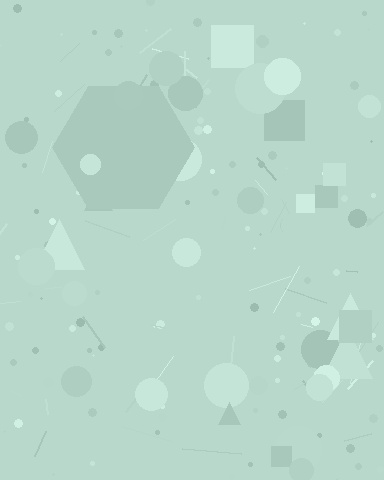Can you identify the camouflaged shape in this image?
The camouflaged shape is a hexagon.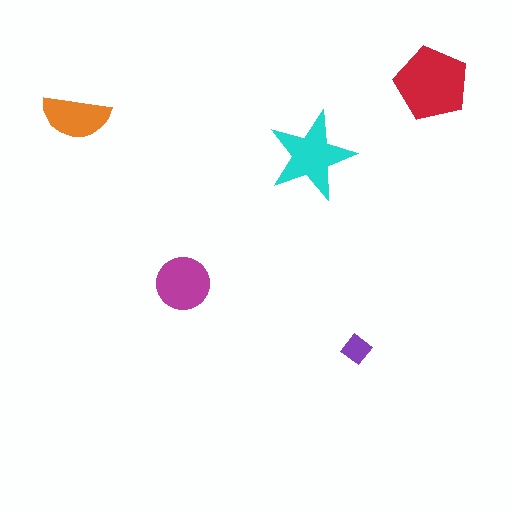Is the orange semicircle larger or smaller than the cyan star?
Smaller.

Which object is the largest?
The red pentagon.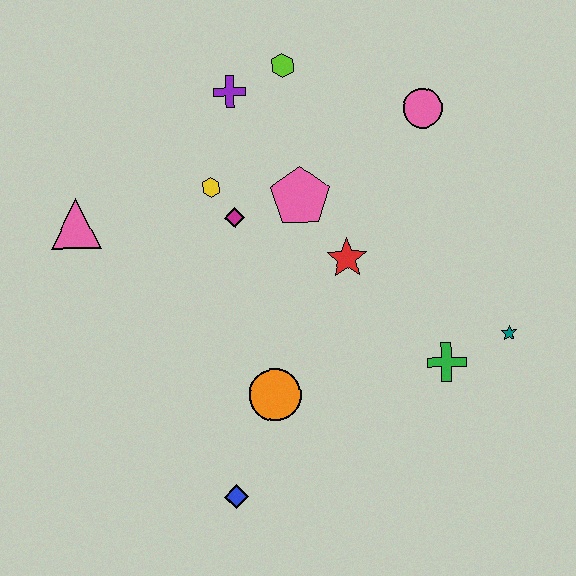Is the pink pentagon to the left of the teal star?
Yes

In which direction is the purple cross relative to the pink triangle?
The purple cross is to the right of the pink triangle.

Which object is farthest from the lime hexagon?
The blue diamond is farthest from the lime hexagon.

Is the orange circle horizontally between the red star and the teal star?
No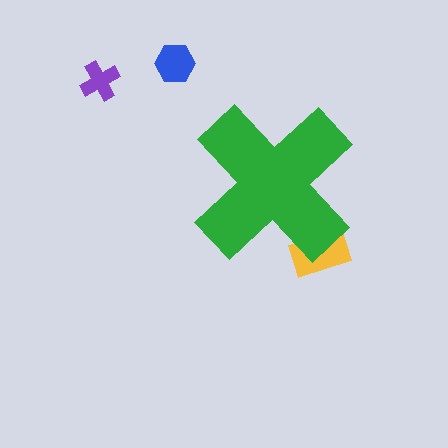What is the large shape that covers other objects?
A green cross.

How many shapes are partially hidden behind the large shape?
1 shape is partially hidden.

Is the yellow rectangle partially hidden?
Yes, the yellow rectangle is partially hidden behind the green cross.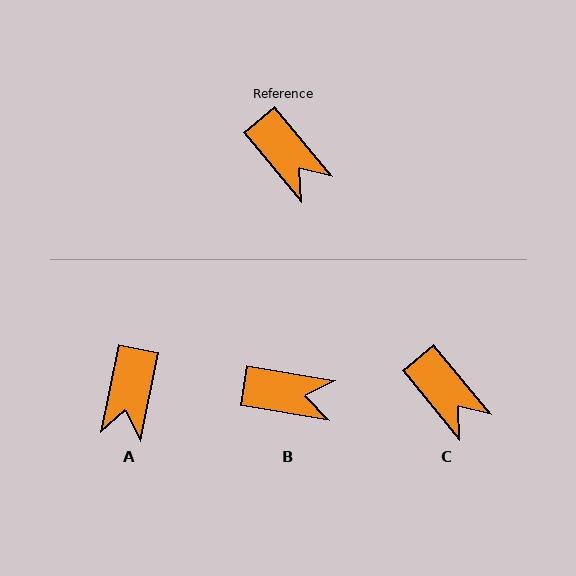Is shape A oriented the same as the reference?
No, it is off by about 51 degrees.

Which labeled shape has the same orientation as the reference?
C.